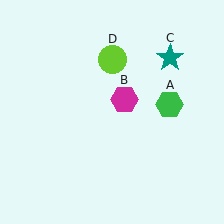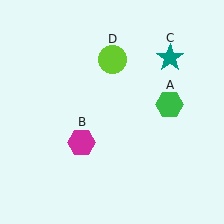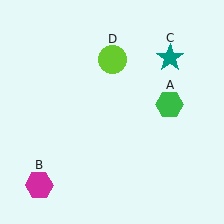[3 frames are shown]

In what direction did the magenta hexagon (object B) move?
The magenta hexagon (object B) moved down and to the left.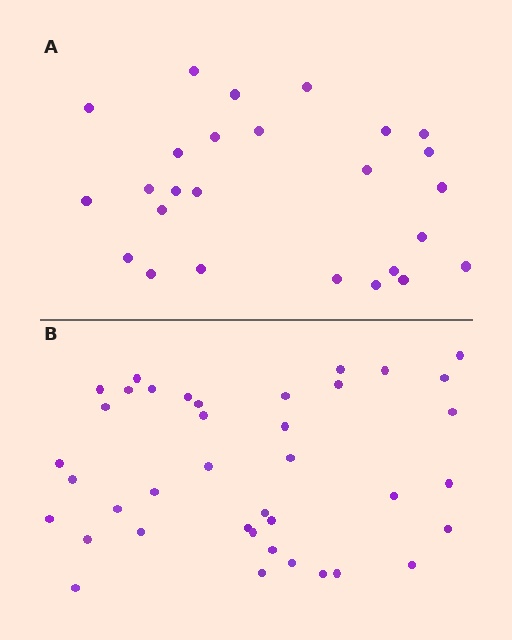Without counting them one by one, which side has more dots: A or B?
Region B (the bottom region) has more dots.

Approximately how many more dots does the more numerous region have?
Region B has approximately 15 more dots than region A.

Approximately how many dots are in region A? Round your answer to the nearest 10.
About 30 dots. (The exact count is 26, which rounds to 30.)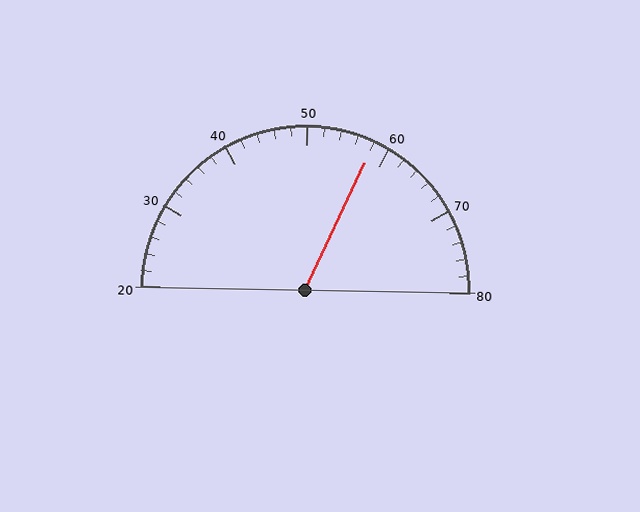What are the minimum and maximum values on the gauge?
The gauge ranges from 20 to 80.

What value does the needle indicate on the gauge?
The needle indicates approximately 58.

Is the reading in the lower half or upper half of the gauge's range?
The reading is in the upper half of the range (20 to 80).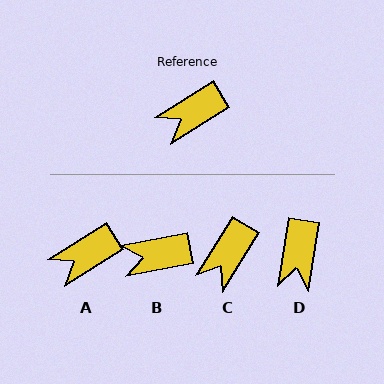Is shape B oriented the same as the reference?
No, it is off by about 21 degrees.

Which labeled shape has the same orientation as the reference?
A.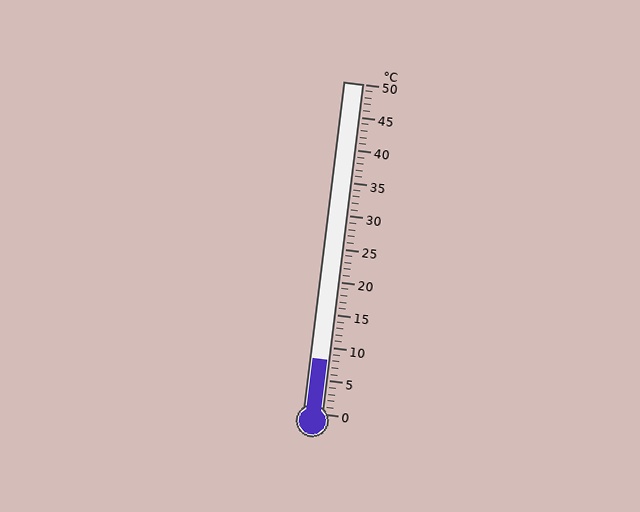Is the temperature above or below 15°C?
The temperature is below 15°C.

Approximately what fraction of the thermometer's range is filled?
The thermometer is filled to approximately 15% of its range.